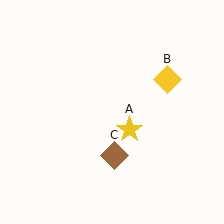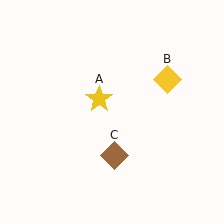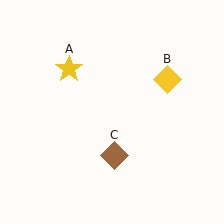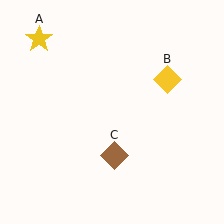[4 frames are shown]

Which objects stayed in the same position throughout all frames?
Yellow diamond (object B) and brown diamond (object C) remained stationary.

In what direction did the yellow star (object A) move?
The yellow star (object A) moved up and to the left.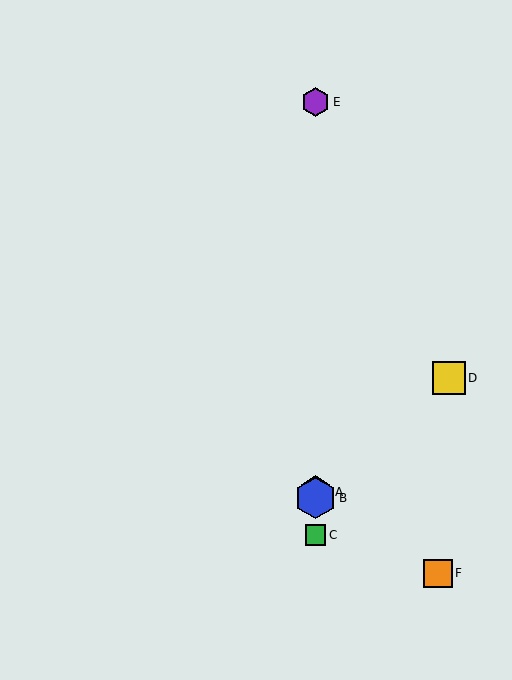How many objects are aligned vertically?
4 objects (A, B, C, E) are aligned vertically.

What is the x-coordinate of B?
Object B is at x≈315.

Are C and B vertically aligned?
Yes, both are at x≈315.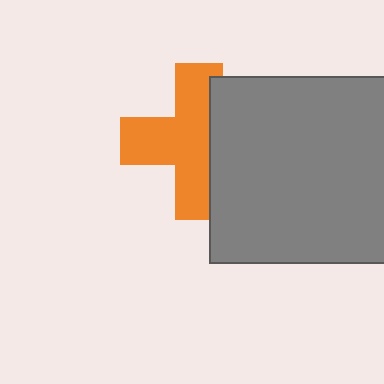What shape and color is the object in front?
The object in front is a gray square.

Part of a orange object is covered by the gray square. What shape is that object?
It is a cross.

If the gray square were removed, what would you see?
You would see the complete orange cross.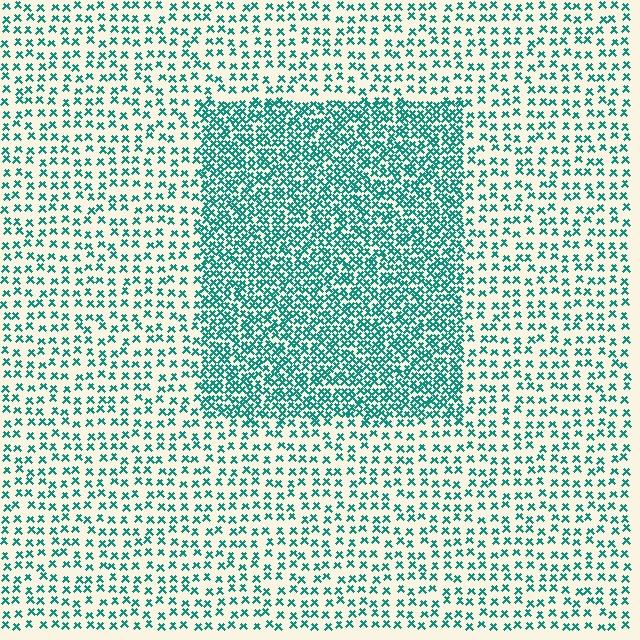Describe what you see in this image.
The image contains small teal elements arranged at two different densities. A rectangle-shaped region is visible where the elements are more densely packed than the surrounding area.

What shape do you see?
I see a rectangle.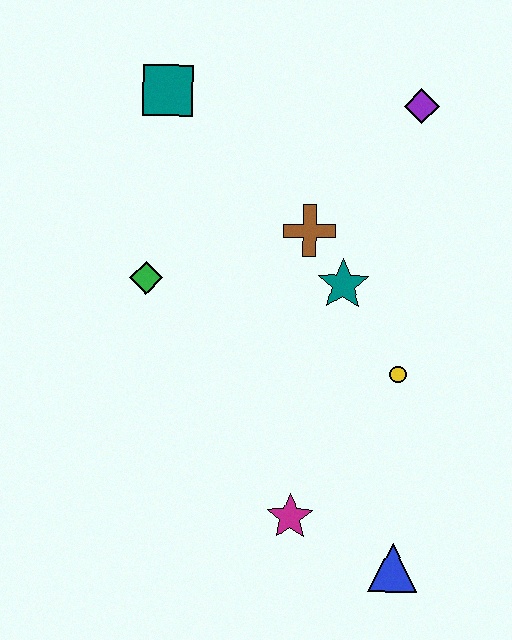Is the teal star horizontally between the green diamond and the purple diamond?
Yes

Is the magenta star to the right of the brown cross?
No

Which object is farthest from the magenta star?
The teal square is farthest from the magenta star.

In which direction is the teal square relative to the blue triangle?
The teal square is above the blue triangle.